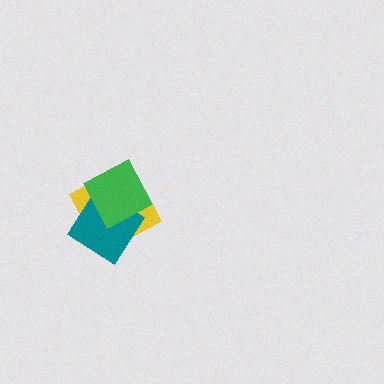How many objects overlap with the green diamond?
2 objects overlap with the green diamond.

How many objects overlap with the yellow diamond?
2 objects overlap with the yellow diamond.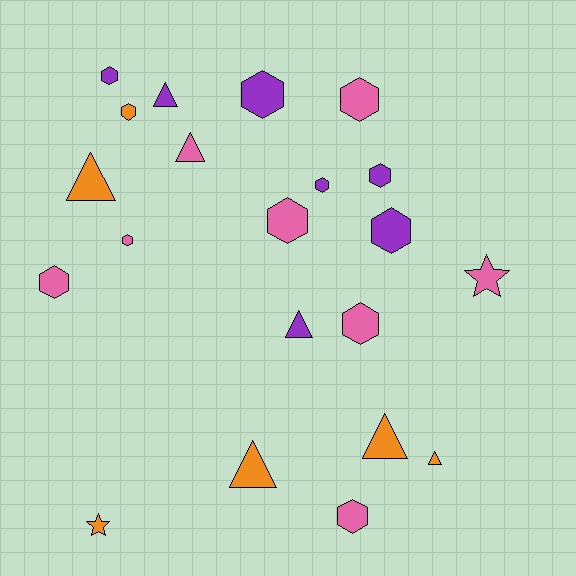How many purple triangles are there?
There are 2 purple triangles.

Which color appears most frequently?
Pink, with 8 objects.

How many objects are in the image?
There are 21 objects.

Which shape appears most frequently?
Hexagon, with 12 objects.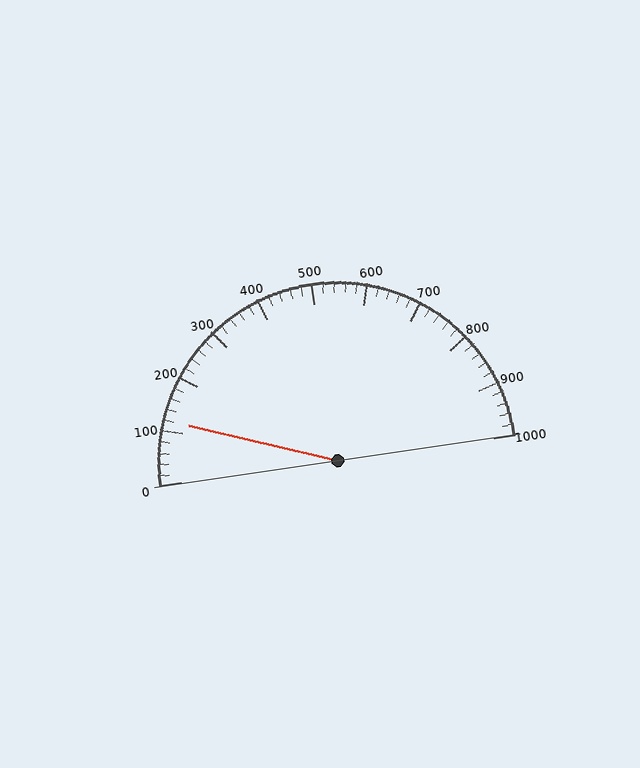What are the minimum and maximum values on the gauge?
The gauge ranges from 0 to 1000.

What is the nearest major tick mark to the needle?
The nearest major tick mark is 100.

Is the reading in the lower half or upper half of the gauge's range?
The reading is in the lower half of the range (0 to 1000).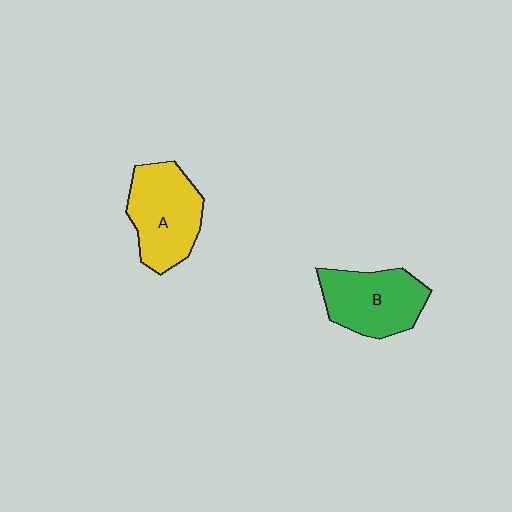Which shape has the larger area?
Shape A (yellow).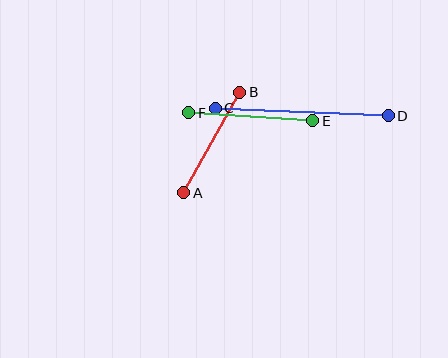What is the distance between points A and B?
The distance is approximately 115 pixels.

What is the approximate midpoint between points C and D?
The midpoint is at approximately (302, 112) pixels.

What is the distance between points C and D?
The distance is approximately 173 pixels.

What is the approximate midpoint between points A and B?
The midpoint is at approximately (212, 142) pixels.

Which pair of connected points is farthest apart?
Points C and D are farthest apart.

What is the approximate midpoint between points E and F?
The midpoint is at approximately (251, 117) pixels.